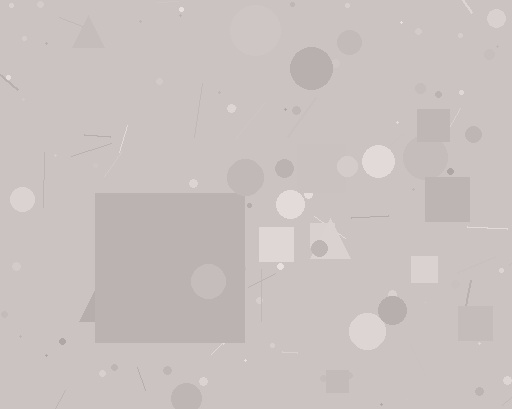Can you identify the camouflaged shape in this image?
The camouflaged shape is a square.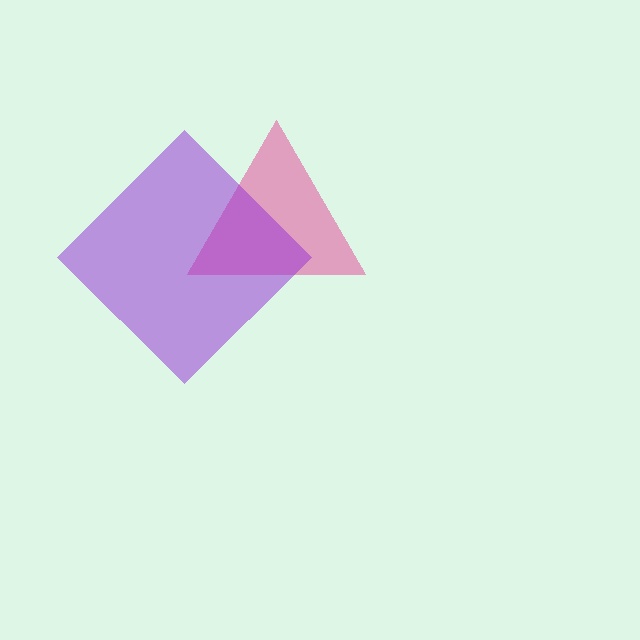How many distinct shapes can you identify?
There are 2 distinct shapes: a pink triangle, a purple diamond.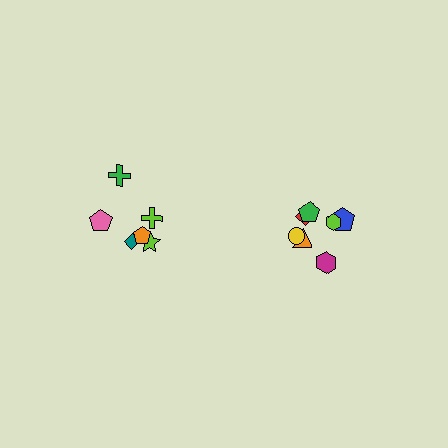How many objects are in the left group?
There are 6 objects.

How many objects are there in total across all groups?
There are 14 objects.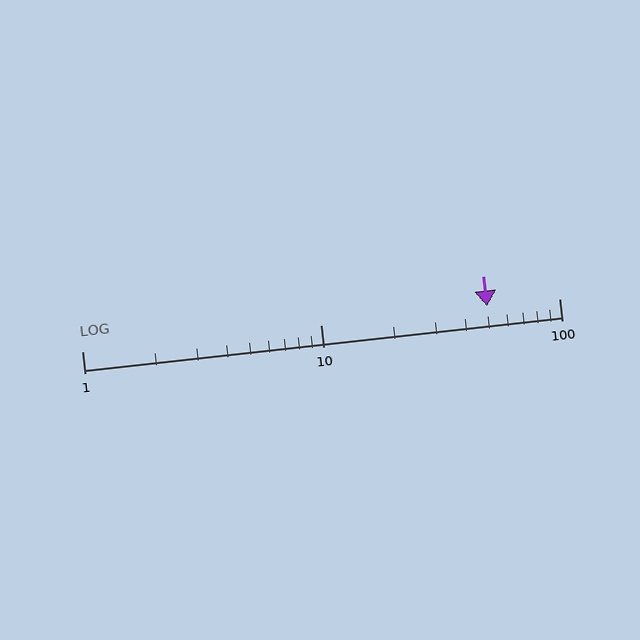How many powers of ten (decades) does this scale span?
The scale spans 2 decades, from 1 to 100.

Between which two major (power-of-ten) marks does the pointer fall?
The pointer is between 10 and 100.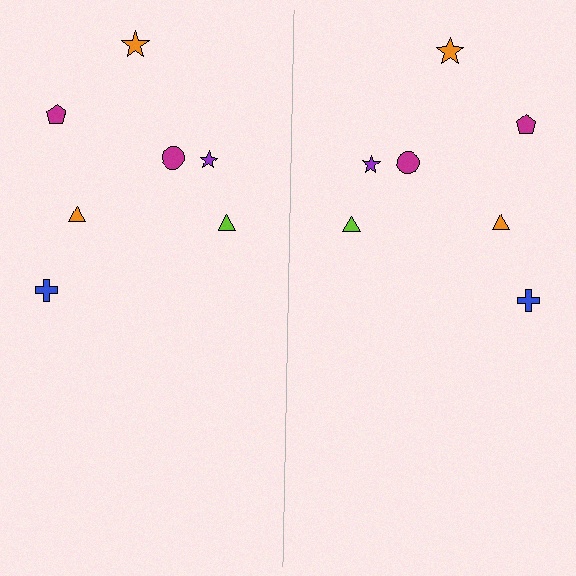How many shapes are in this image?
There are 14 shapes in this image.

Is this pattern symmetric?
Yes, this pattern has bilateral (reflection) symmetry.